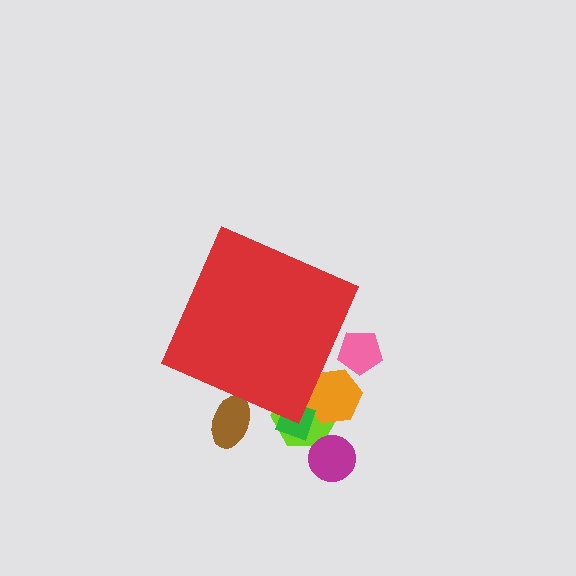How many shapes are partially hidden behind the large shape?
5 shapes are partially hidden.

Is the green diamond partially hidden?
Yes, the green diamond is partially hidden behind the red diamond.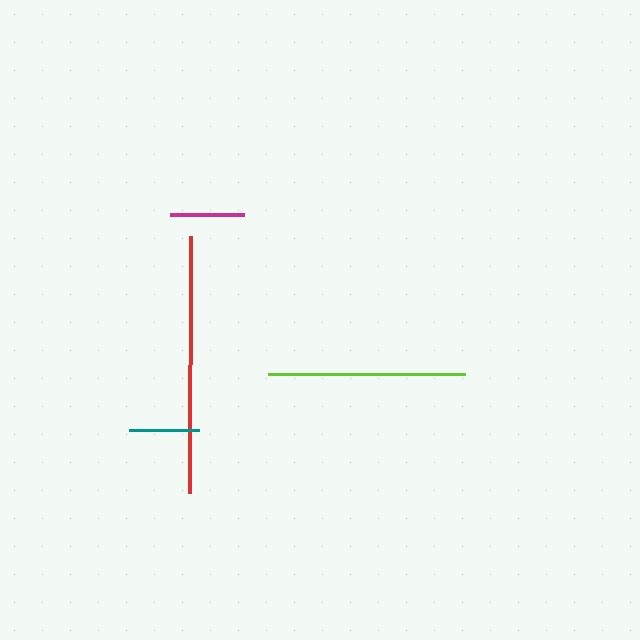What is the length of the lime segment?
The lime segment is approximately 198 pixels long.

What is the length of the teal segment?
The teal segment is approximately 69 pixels long.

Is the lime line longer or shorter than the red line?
The red line is longer than the lime line.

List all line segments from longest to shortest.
From longest to shortest: red, lime, magenta, teal.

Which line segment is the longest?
The red line is the longest at approximately 258 pixels.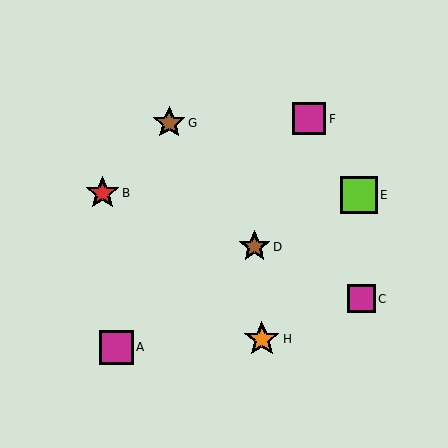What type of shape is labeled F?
Shape F is a magenta square.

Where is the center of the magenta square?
The center of the magenta square is at (309, 119).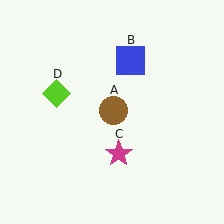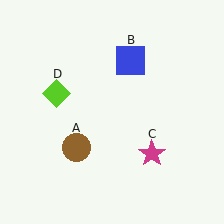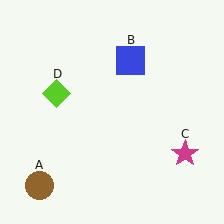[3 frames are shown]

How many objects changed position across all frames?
2 objects changed position: brown circle (object A), magenta star (object C).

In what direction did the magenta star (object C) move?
The magenta star (object C) moved right.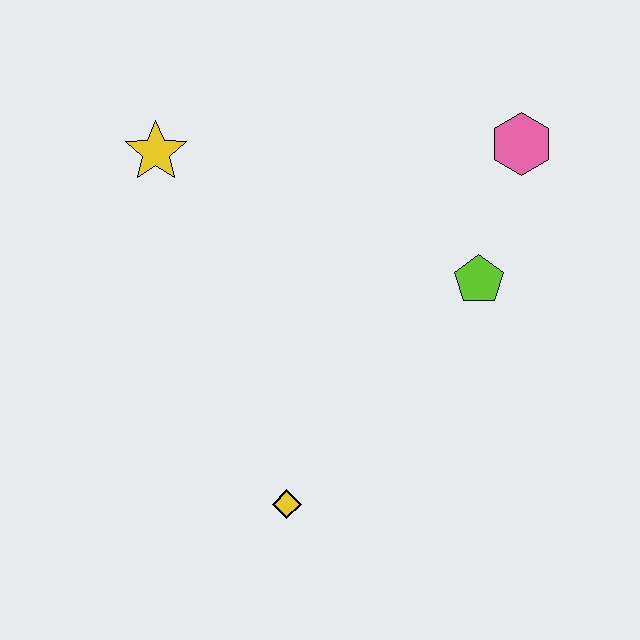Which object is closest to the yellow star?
The lime pentagon is closest to the yellow star.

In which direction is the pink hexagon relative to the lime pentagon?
The pink hexagon is above the lime pentagon.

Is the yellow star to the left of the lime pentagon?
Yes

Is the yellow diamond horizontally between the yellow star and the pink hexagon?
Yes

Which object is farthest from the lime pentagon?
The yellow star is farthest from the lime pentagon.